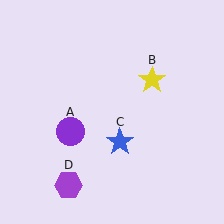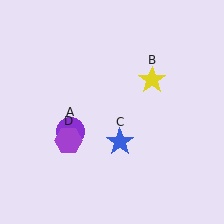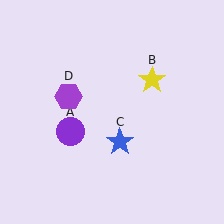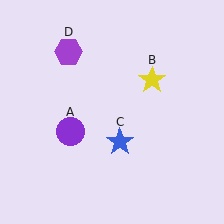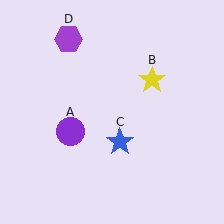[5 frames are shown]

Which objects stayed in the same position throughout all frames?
Purple circle (object A) and yellow star (object B) and blue star (object C) remained stationary.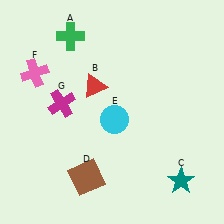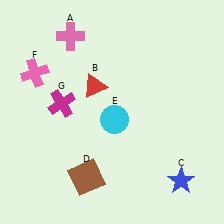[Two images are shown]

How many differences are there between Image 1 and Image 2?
There are 2 differences between the two images.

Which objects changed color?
A changed from green to pink. C changed from teal to blue.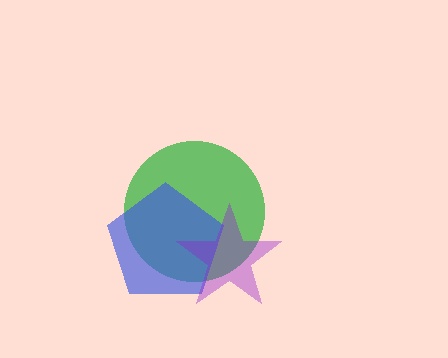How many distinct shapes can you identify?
There are 3 distinct shapes: a green circle, a blue pentagon, a purple star.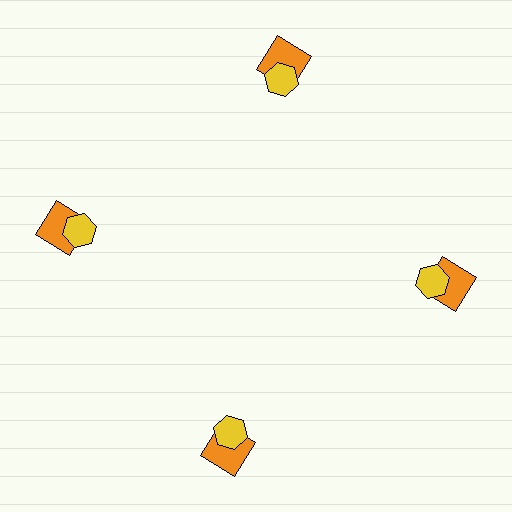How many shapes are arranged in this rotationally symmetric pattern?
There are 8 shapes, arranged in 4 groups of 2.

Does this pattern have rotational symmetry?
Yes, this pattern has 4-fold rotational symmetry. It looks the same after rotating 90 degrees around the center.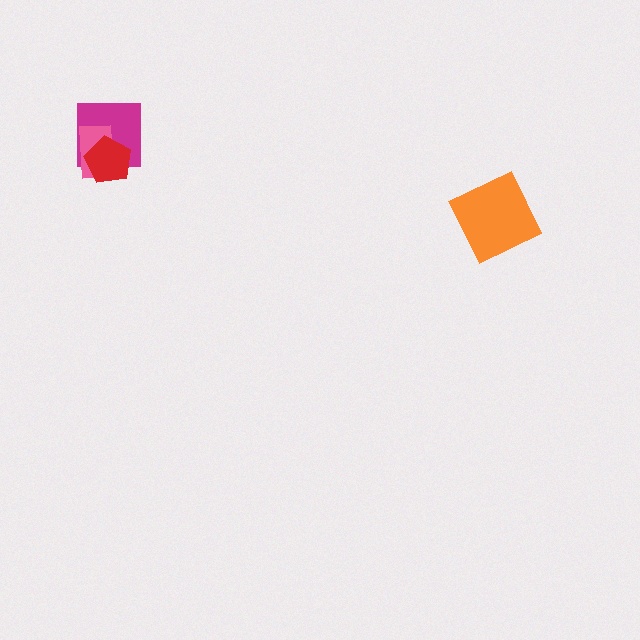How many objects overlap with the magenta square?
2 objects overlap with the magenta square.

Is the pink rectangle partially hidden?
Yes, it is partially covered by another shape.